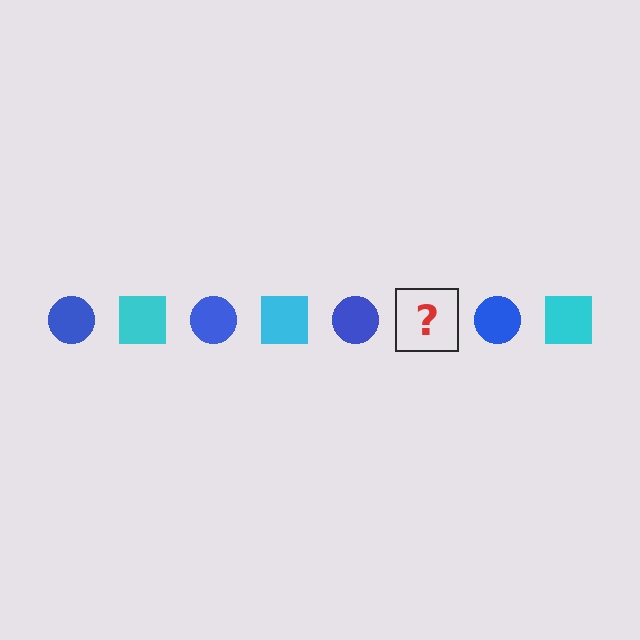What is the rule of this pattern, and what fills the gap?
The rule is that the pattern alternates between blue circle and cyan square. The gap should be filled with a cyan square.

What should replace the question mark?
The question mark should be replaced with a cyan square.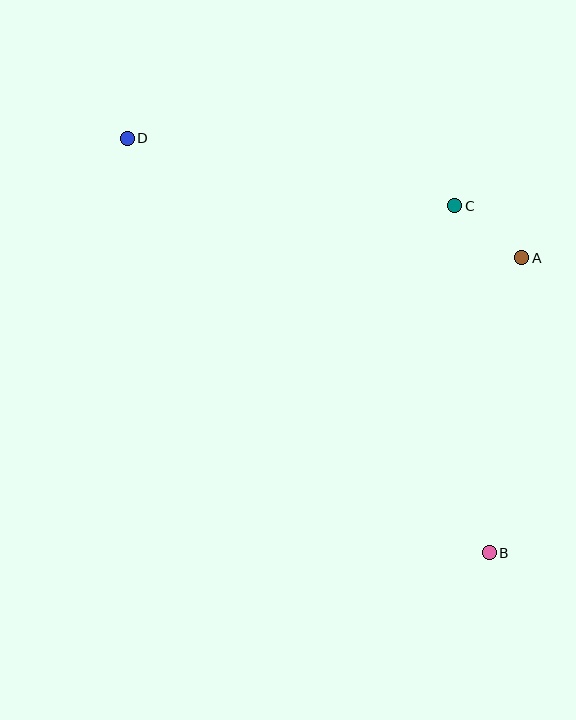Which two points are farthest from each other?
Points B and D are farthest from each other.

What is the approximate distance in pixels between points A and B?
The distance between A and B is approximately 297 pixels.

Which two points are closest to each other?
Points A and C are closest to each other.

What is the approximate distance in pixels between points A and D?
The distance between A and D is approximately 412 pixels.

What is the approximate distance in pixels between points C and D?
The distance between C and D is approximately 334 pixels.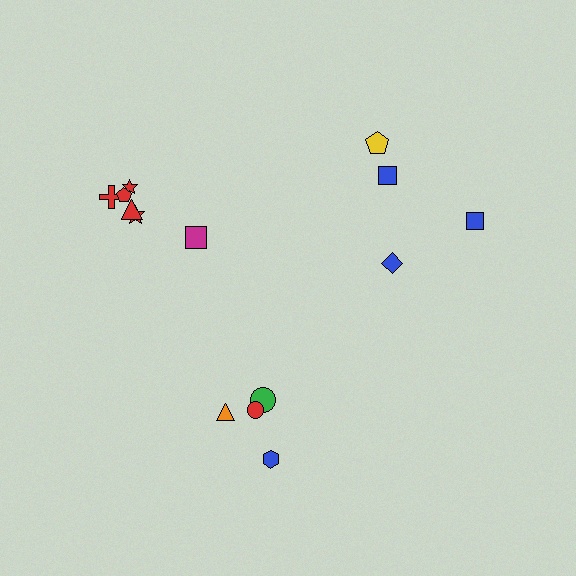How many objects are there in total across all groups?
There are 14 objects.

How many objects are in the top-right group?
There are 4 objects.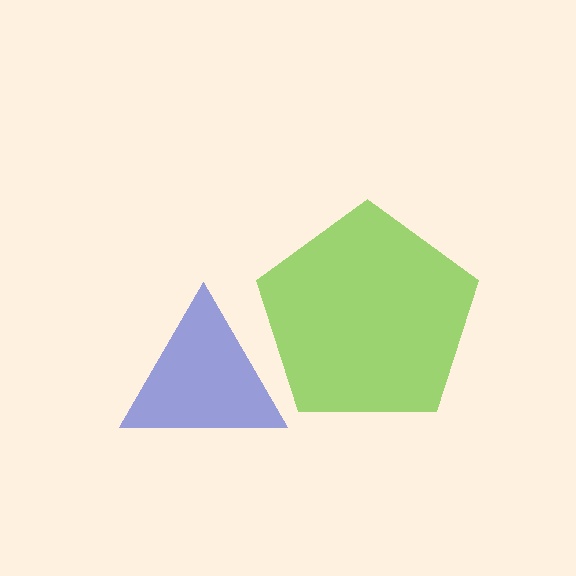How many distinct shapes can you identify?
There are 2 distinct shapes: a lime pentagon, a blue triangle.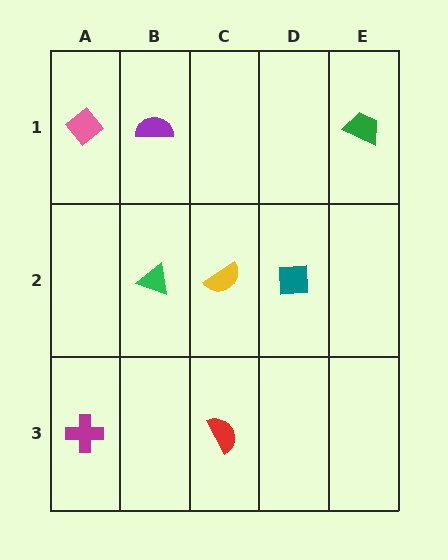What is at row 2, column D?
A teal square.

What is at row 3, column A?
A magenta cross.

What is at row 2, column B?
A green triangle.